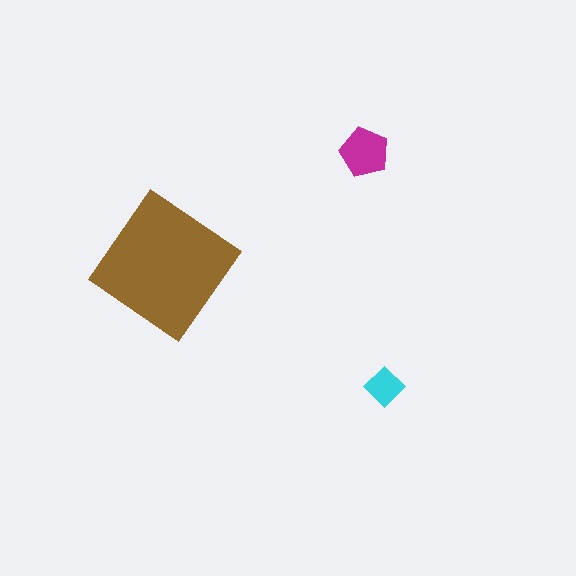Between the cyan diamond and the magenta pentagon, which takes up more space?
The magenta pentagon.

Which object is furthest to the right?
The cyan diamond is rightmost.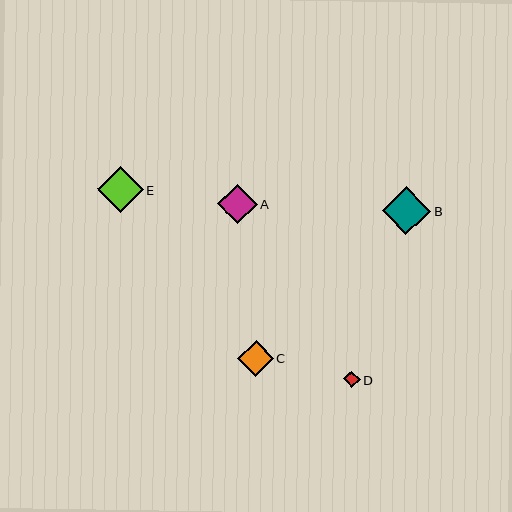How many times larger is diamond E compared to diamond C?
Diamond E is approximately 1.3 times the size of diamond C.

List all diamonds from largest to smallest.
From largest to smallest: B, E, A, C, D.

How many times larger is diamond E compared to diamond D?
Diamond E is approximately 2.8 times the size of diamond D.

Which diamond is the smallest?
Diamond D is the smallest with a size of approximately 16 pixels.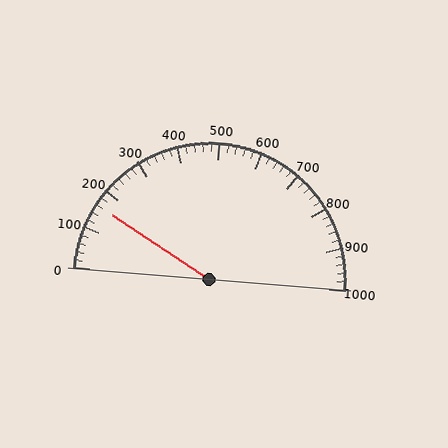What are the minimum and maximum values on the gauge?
The gauge ranges from 0 to 1000.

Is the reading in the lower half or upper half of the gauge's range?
The reading is in the lower half of the range (0 to 1000).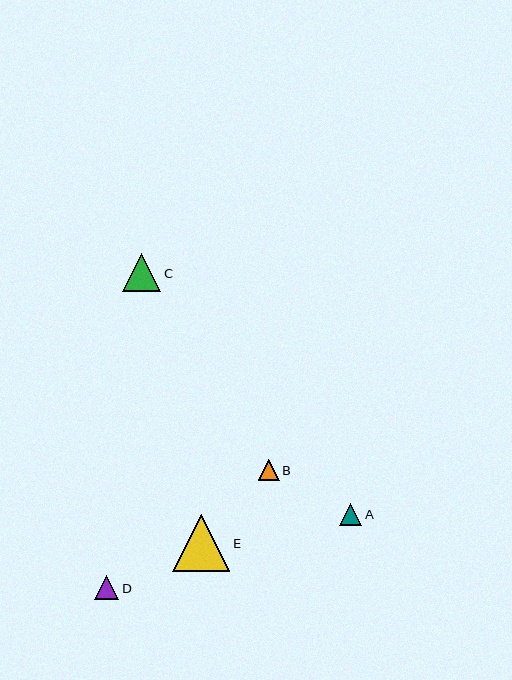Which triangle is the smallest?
Triangle B is the smallest with a size of approximately 21 pixels.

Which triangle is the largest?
Triangle E is the largest with a size of approximately 57 pixels.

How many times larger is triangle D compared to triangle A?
Triangle D is approximately 1.1 times the size of triangle A.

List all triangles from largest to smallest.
From largest to smallest: E, C, D, A, B.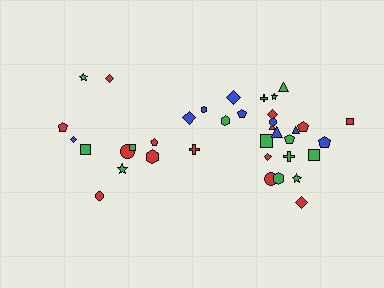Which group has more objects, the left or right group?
The right group.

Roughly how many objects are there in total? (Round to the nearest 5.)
Roughly 35 objects in total.